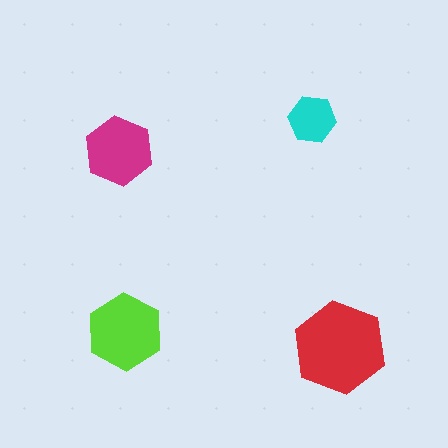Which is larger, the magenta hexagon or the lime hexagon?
The lime one.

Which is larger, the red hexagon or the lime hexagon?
The red one.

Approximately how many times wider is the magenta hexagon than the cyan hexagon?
About 1.5 times wider.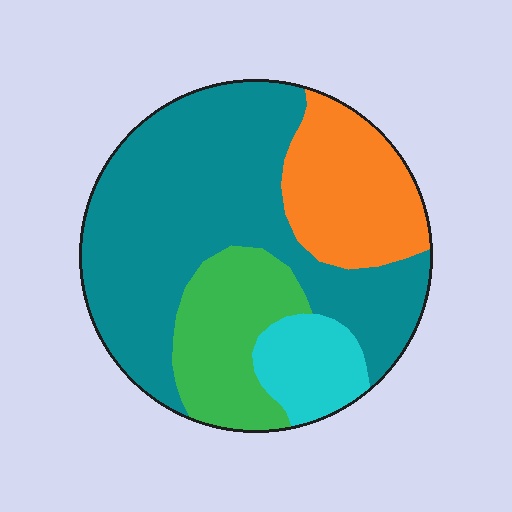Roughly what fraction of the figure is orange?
Orange covers 19% of the figure.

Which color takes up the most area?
Teal, at roughly 55%.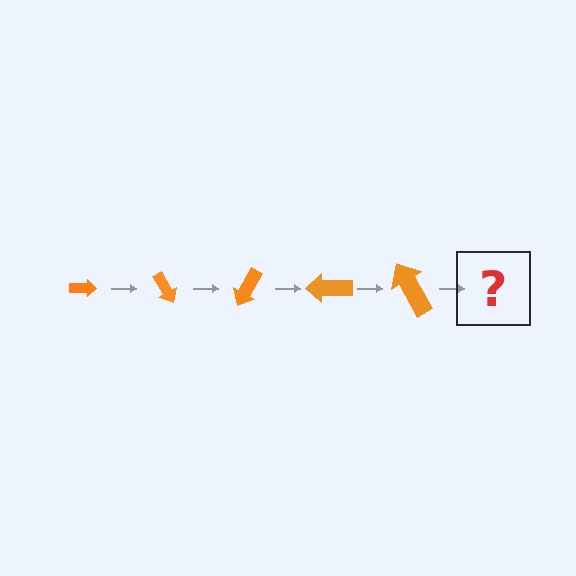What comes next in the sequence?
The next element should be an arrow, larger than the previous one and rotated 300 degrees from the start.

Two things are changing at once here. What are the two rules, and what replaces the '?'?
The two rules are that the arrow grows larger each step and it rotates 60 degrees each step. The '?' should be an arrow, larger than the previous one and rotated 300 degrees from the start.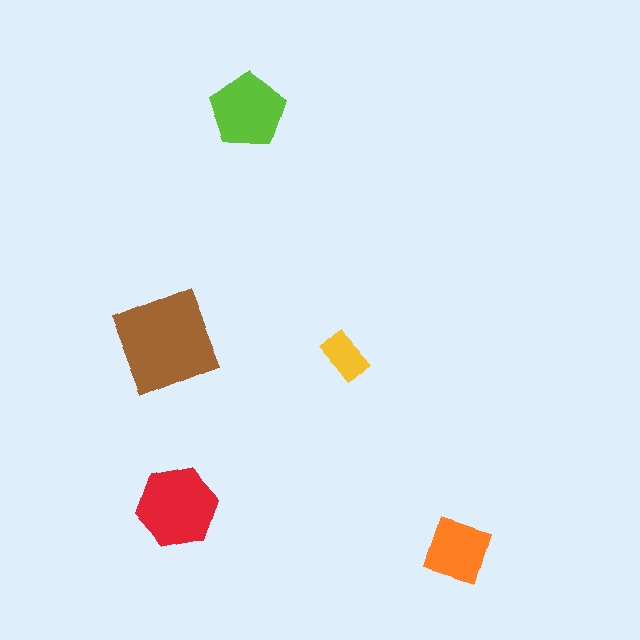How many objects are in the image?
There are 5 objects in the image.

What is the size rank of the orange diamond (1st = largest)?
4th.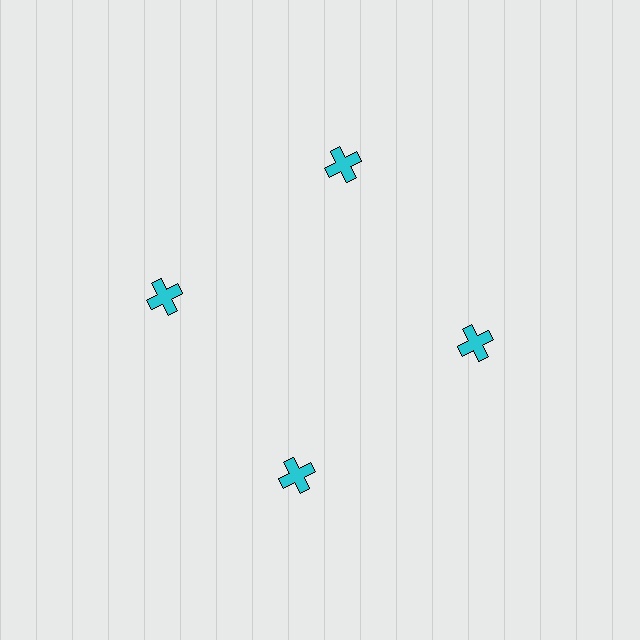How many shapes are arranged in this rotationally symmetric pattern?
There are 4 shapes, arranged in 4 groups of 1.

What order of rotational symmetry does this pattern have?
This pattern has 4-fold rotational symmetry.